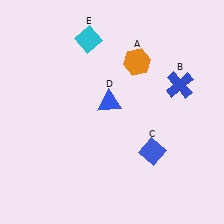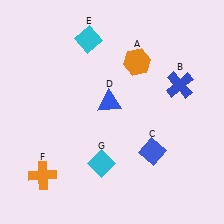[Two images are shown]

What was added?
An orange cross (F), a cyan diamond (G) were added in Image 2.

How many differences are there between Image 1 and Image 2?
There are 2 differences between the two images.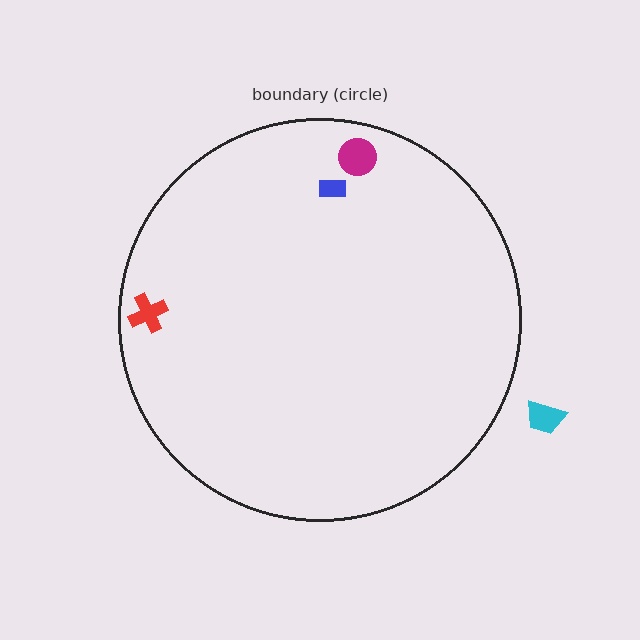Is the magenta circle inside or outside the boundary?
Inside.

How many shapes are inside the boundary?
3 inside, 1 outside.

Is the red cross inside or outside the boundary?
Inside.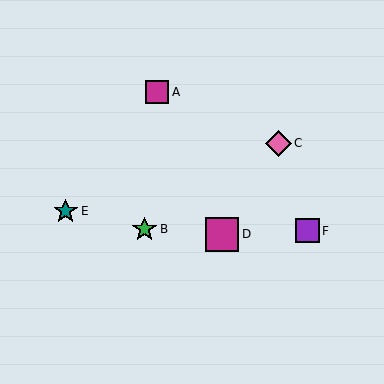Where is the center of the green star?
The center of the green star is at (144, 229).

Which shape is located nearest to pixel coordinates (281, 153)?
The pink diamond (labeled C) at (278, 143) is nearest to that location.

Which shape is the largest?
The magenta square (labeled D) is the largest.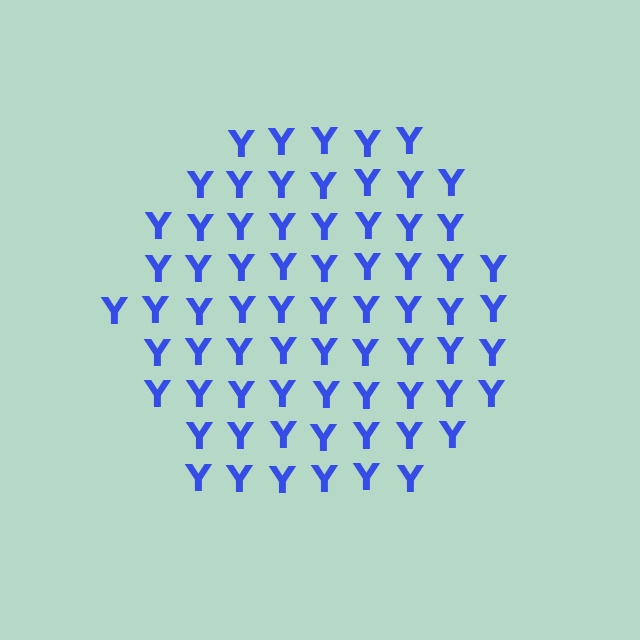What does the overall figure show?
The overall figure shows a hexagon.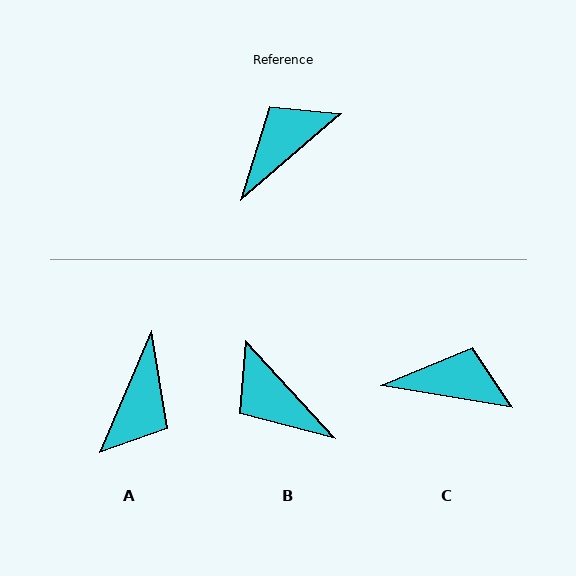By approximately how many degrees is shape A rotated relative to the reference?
Approximately 154 degrees clockwise.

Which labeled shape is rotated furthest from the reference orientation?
A, about 154 degrees away.